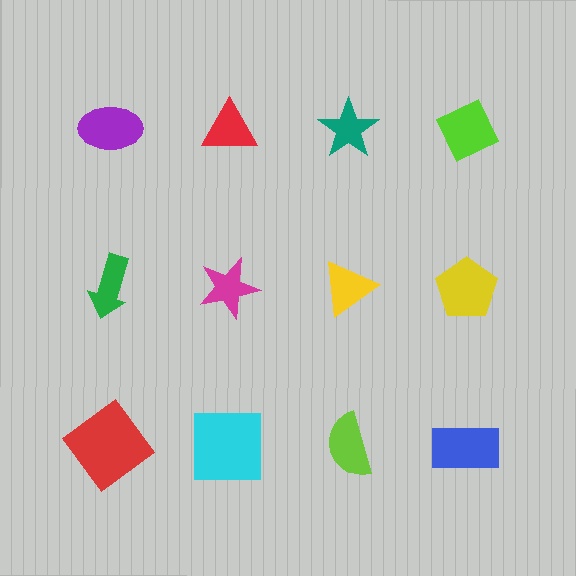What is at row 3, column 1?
A red diamond.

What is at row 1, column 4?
A lime diamond.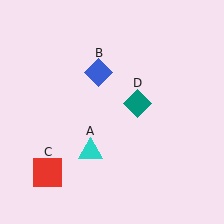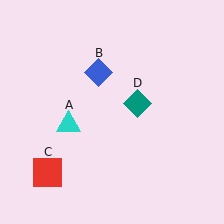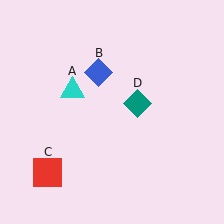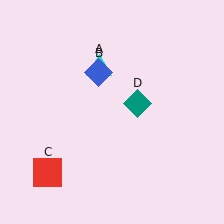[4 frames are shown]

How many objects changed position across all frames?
1 object changed position: cyan triangle (object A).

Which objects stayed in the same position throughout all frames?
Blue diamond (object B) and red square (object C) and teal diamond (object D) remained stationary.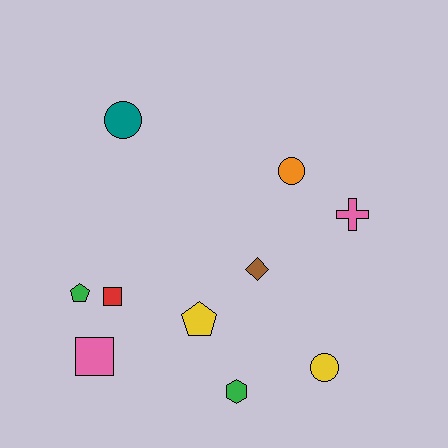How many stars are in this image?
There are no stars.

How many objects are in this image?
There are 10 objects.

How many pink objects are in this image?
There are 2 pink objects.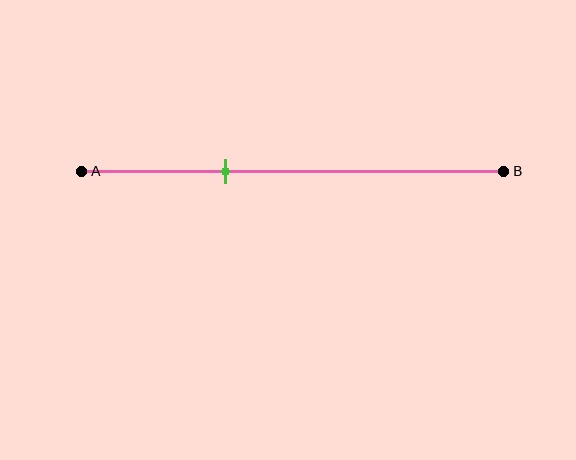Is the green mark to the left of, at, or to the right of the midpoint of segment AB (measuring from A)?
The green mark is to the left of the midpoint of segment AB.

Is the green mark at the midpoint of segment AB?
No, the mark is at about 35% from A, not at the 50% midpoint.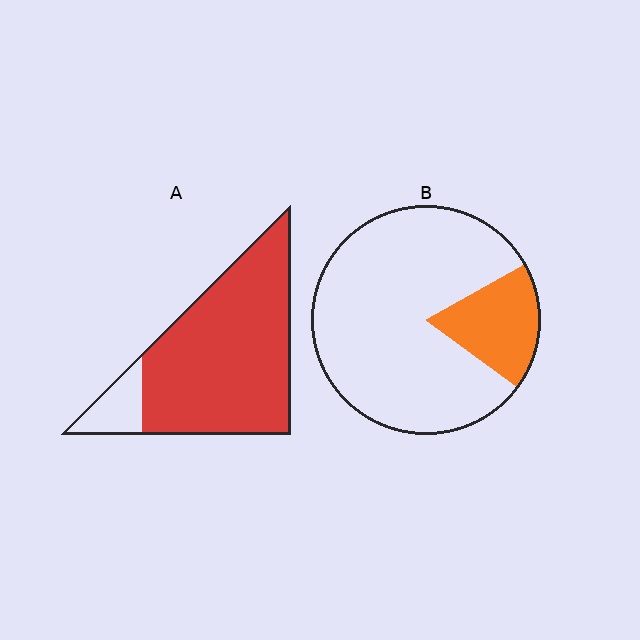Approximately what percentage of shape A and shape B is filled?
A is approximately 85% and B is approximately 20%.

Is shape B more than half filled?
No.